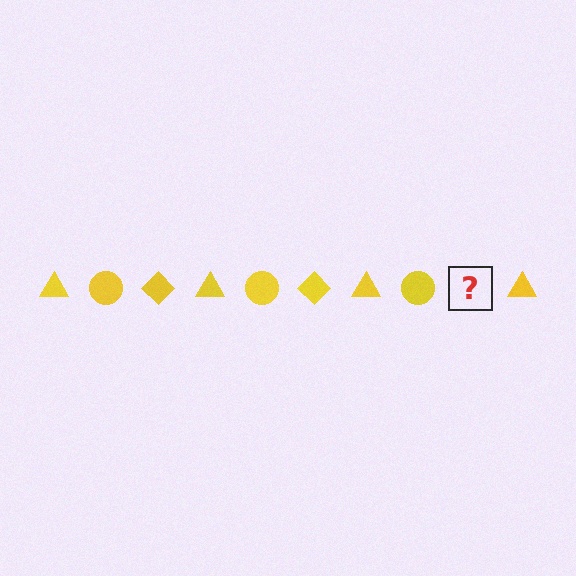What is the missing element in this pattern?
The missing element is a yellow diamond.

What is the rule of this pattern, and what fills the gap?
The rule is that the pattern cycles through triangle, circle, diamond shapes in yellow. The gap should be filled with a yellow diamond.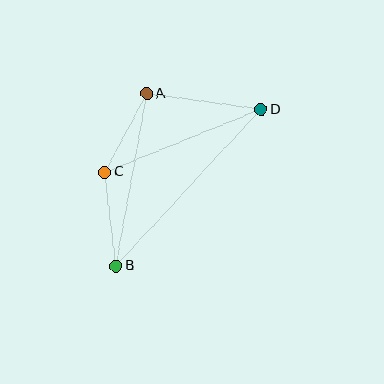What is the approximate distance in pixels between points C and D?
The distance between C and D is approximately 168 pixels.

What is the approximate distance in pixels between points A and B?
The distance between A and B is approximately 175 pixels.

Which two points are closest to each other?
Points A and C are closest to each other.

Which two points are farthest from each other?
Points B and D are farthest from each other.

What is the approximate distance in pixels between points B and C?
The distance between B and C is approximately 94 pixels.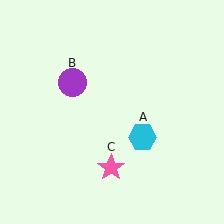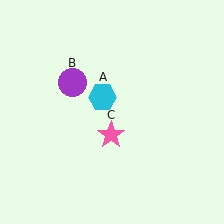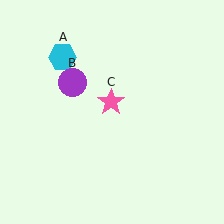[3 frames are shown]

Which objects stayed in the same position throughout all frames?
Purple circle (object B) remained stationary.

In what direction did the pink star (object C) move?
The pink star (object C) moved up.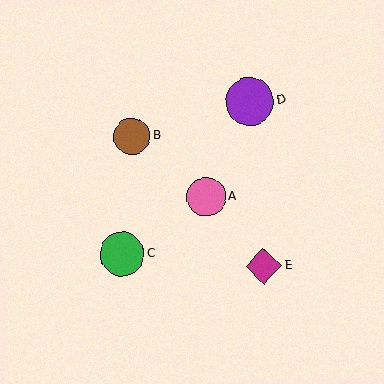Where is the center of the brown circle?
The center of the brown circle is at (132, 136).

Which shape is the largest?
The purple circle (labeled D) is the largest.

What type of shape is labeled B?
Shape B is a brown circle.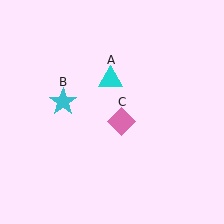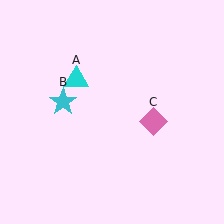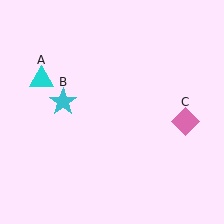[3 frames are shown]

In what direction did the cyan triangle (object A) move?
The cyan triangle (object A) moved left.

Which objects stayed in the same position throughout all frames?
Cyan star (object B) remained stationary.